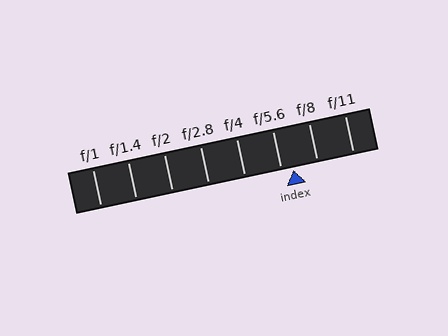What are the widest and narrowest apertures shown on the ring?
The widest aperture shown is f/1 and the narrowest is f/11.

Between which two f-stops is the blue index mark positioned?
The index mark is between f/5.6 and f/8.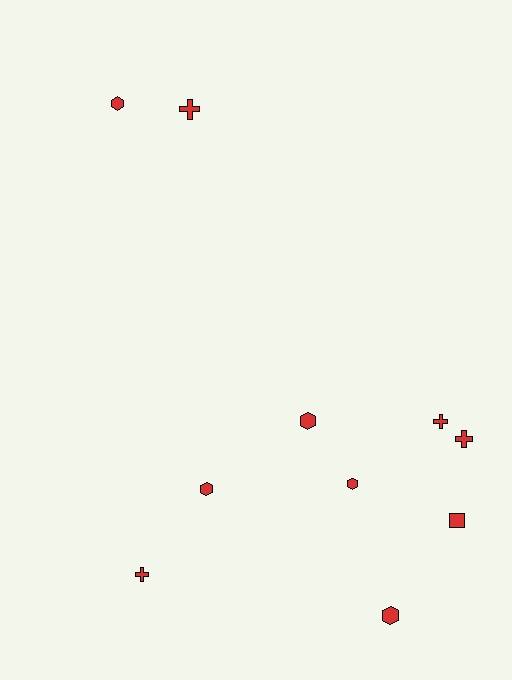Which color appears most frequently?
Red, with 10 objects.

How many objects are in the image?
There are 10 objects.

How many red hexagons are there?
There are 5 red hexagons.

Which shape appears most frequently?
Hexagon, with 5 objects.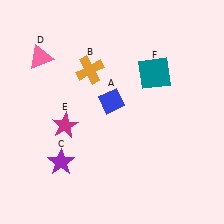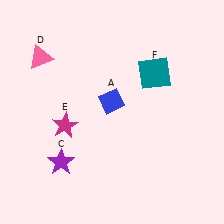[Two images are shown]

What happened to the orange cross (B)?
The orange cross (B) was removed in Image 2. It was in the top-left area of Image 1.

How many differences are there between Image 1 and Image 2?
There is 1 difference between the two images.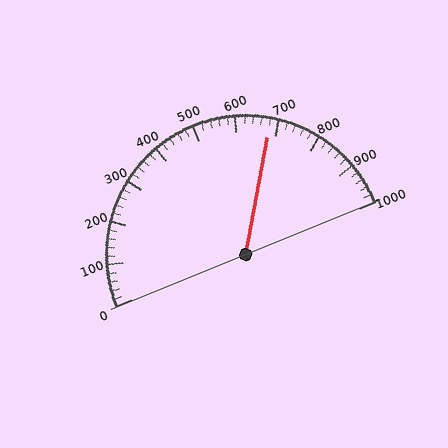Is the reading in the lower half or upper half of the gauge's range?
The reading is in the upper half of the range (0 to 1000).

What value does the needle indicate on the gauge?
The needle indicates approximately 680.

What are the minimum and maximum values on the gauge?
The gauge ranges from 0 to 1000.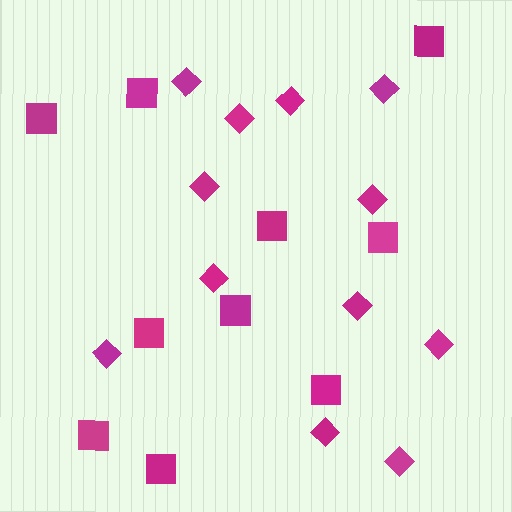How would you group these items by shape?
There are 2 groups: one group of diamonds (12) and one group of squares (10).